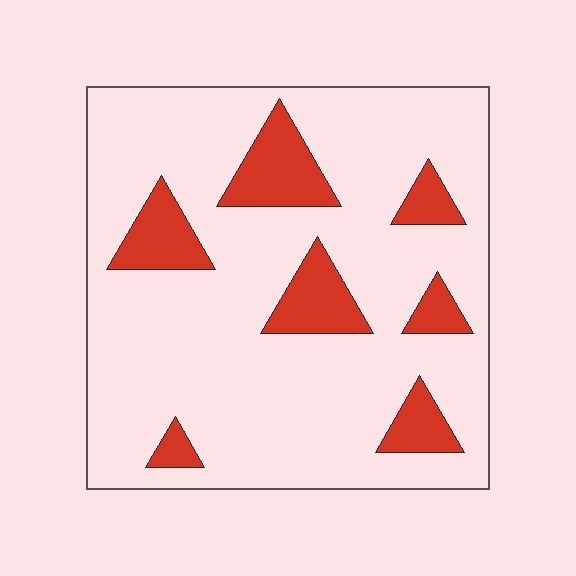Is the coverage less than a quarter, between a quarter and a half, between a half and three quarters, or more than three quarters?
Less than a quarter.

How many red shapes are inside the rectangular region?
7.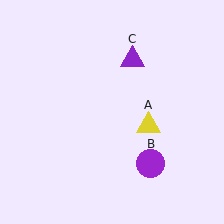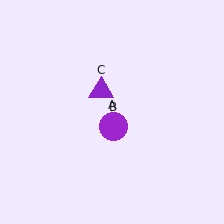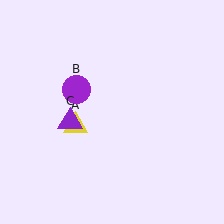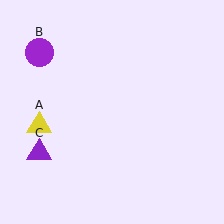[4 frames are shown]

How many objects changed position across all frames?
3 objects changed position: yellow triangle (object A), purple circle (object B), purple triangle (object C).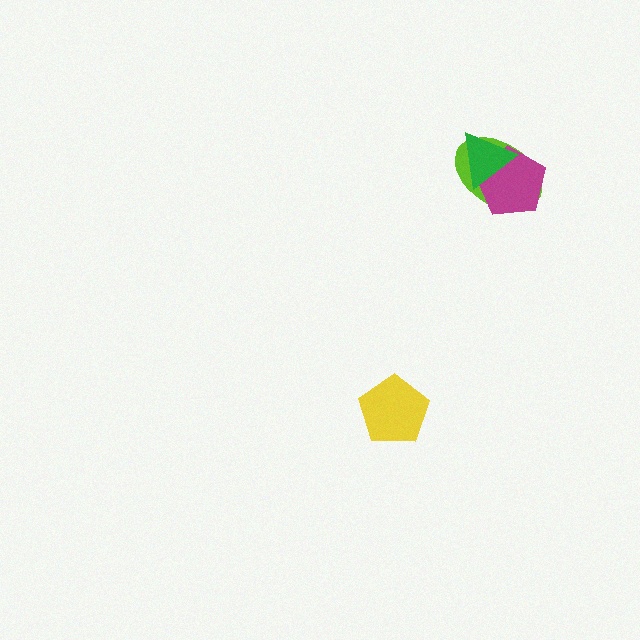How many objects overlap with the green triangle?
2 objects overlap with the green triangle.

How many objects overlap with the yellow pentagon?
0 objects overlap with the yellow pentagon.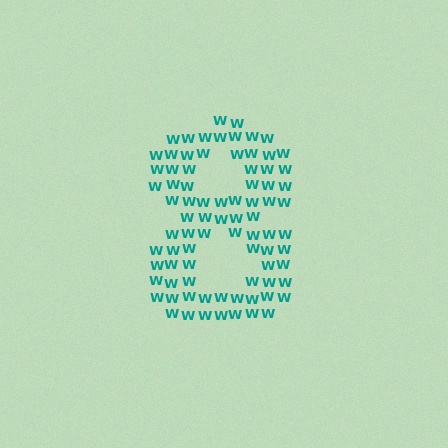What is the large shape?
The large shape is the digit 8.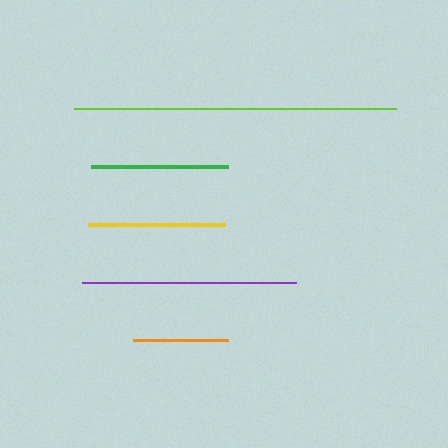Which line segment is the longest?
The lime line is the longest at approximately 322 pixels.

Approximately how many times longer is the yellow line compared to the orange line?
The yellow line is approximately 1.4 times the length of the orange line.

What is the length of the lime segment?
The lime segment is approximately 322 pixels long.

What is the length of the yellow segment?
The yellow segment is approximately 137 pixels long.